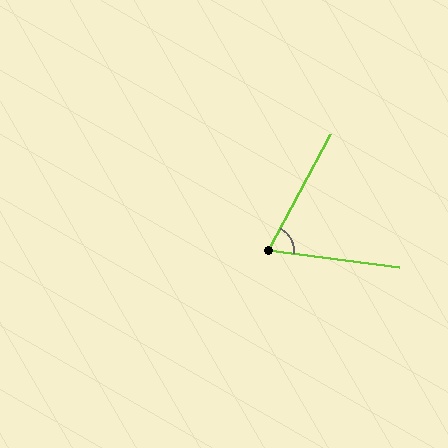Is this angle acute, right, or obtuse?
It is acute.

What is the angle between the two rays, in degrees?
Approximately 70 degrees.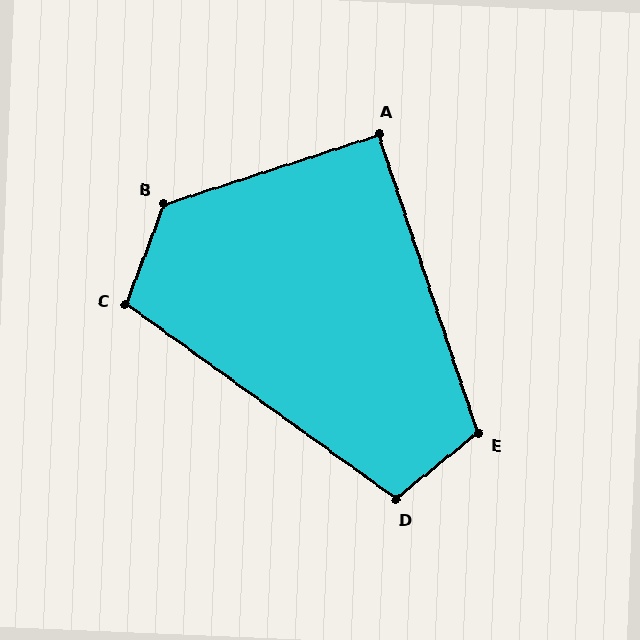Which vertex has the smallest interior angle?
A, at approximately 91 degrees.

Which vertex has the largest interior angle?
B, at approximately 129 degrees.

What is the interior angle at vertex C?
Approximately 105 degrees (obtuse).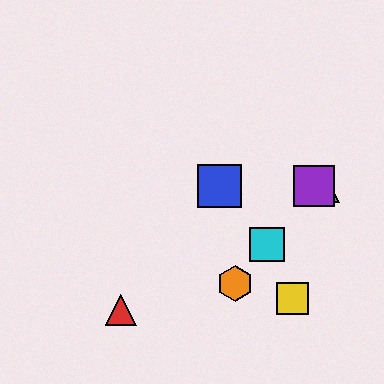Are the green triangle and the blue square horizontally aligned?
Yes, both are at y≈186.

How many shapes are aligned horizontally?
3 shapes (the blue square, the green triangle, the purple square) are aligned horizontally.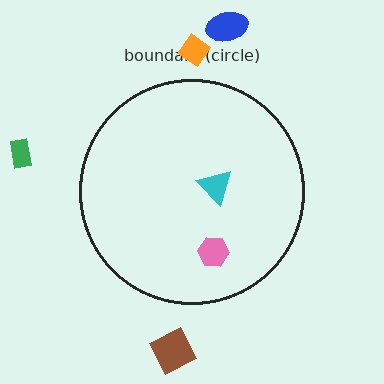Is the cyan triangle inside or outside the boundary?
Inside.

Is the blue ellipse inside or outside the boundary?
Outside.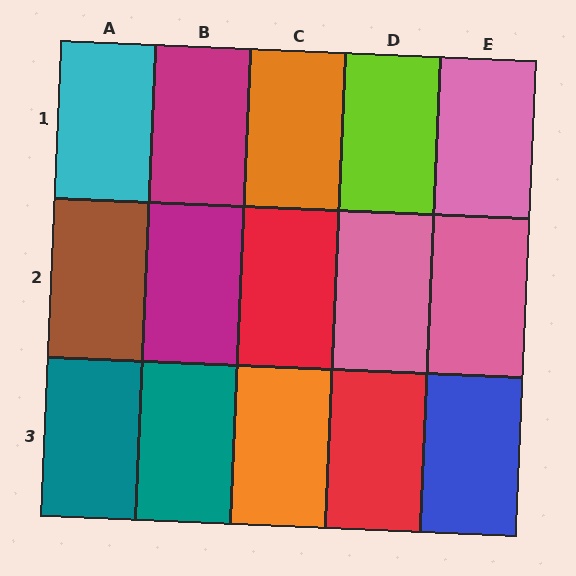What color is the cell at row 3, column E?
Blue.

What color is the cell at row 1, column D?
Lime.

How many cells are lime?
1 cell is lime.